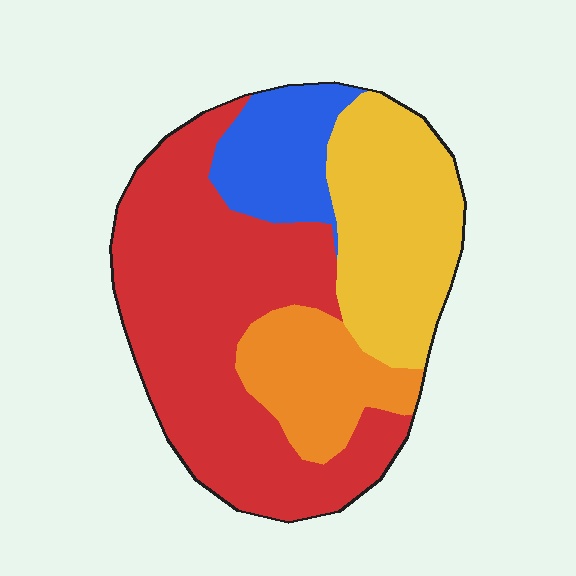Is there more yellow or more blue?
Yellow.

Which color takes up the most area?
Red, at roughly 50%.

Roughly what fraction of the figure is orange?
Orange covers about 15% of the figure.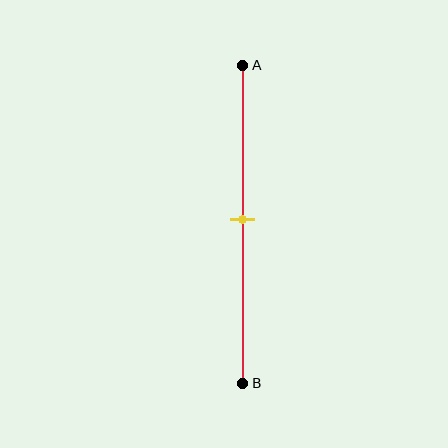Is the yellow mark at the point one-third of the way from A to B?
No, the mark is at about 50% from A, not at the 33% one-third point.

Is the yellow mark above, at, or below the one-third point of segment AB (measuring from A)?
The yellow mark is below the one-third point of segment AB.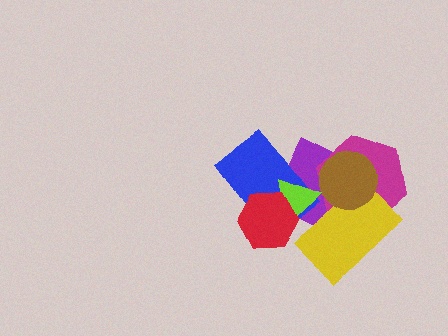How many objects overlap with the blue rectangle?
3 objects overlap with the blue rectangle.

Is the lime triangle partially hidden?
Yes, it is partially covered by another shape.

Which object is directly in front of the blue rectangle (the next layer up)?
The lime triangle is directly in front of the blue rectangle.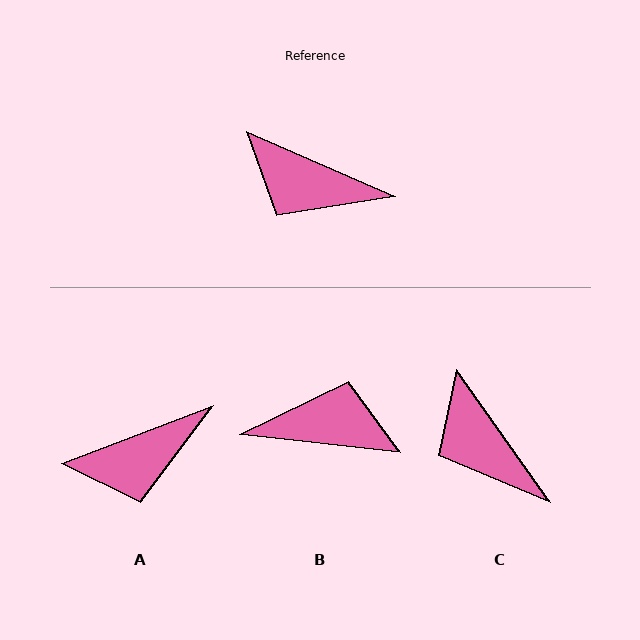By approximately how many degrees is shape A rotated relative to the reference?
Approximately 44 degrees counter-clockwise.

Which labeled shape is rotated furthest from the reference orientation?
B, about 163 degrees away.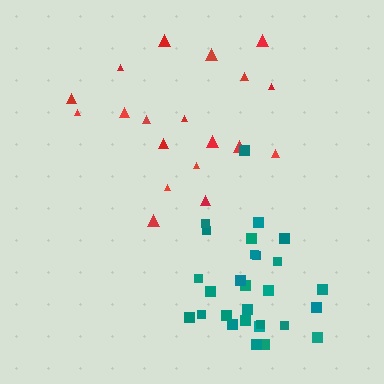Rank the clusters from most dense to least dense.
teal, red.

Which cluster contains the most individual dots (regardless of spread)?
Teal (28).